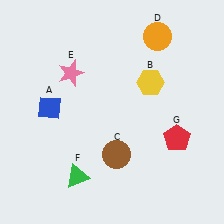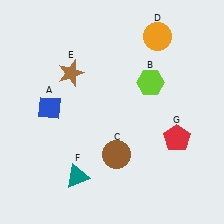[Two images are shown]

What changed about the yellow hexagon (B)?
In Image 1, B is yellow. In Image 2, it changed to lime.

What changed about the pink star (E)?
In Image 1, E is pink. In Image 2, it changed to brown.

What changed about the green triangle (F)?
In Image 1, F is green. In Image 2, it changed to teal.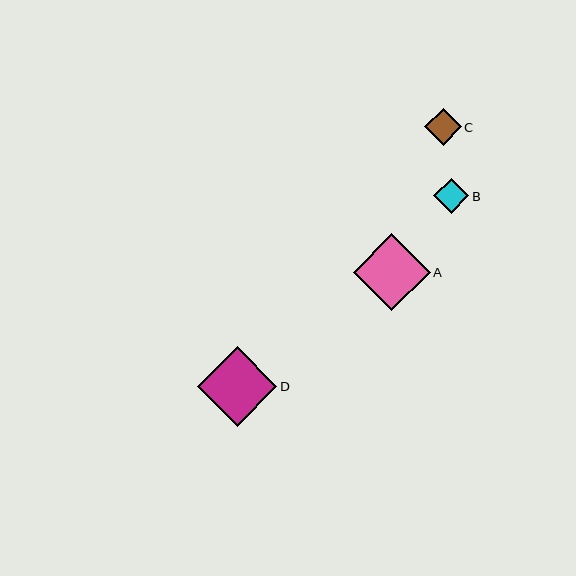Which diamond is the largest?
Diamond D is the largest with a size of approximately 80 pixels.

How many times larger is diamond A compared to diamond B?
Diamond A is approximately 2.2 times the size of diamond B.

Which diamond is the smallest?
Diamond B is the smallest with a size of approximately 35 pixels.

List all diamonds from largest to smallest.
From largest to smallest: D, A, C, B.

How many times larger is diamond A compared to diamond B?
Diamond A is approximately 2.2 times the size of diamond B.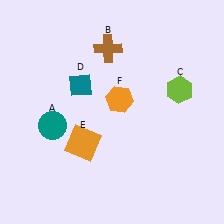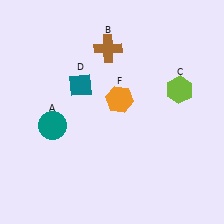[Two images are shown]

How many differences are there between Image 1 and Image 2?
There is 1 difference between the two images.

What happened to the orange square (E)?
The orange square (E) was removed in Image 2. It was in the bottom-left area of Image 1.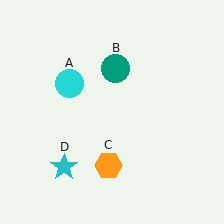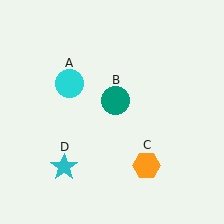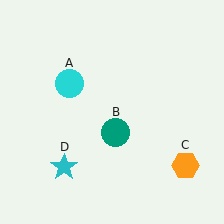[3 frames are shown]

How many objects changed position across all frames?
2 objects changed position: teal circle (object B), orange hexagon (object C).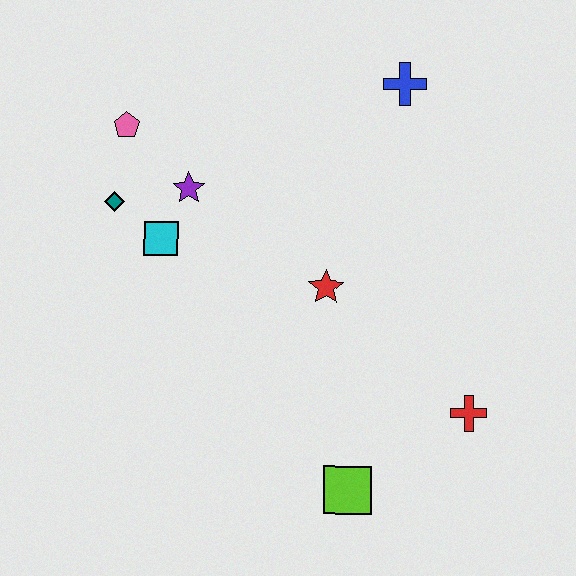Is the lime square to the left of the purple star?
No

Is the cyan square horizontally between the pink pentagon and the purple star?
Yes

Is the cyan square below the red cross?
No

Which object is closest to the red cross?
The lime square is closest to the red cross.